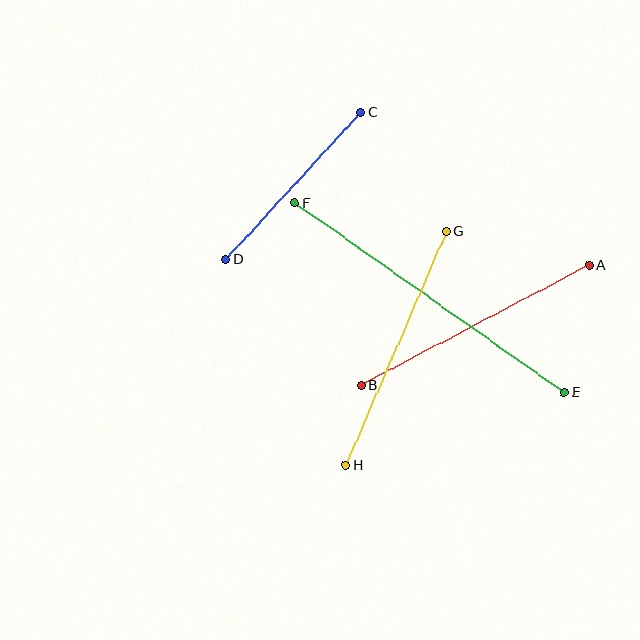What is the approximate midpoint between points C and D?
The midpoint is at approximately (294, 186) pixels.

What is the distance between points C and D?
The distance is approximately 200 pixels.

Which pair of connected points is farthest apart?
Points E and F are farthest apart.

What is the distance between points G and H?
The distance is approximately 255 pixels.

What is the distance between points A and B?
The distance is approximately 258 pixels.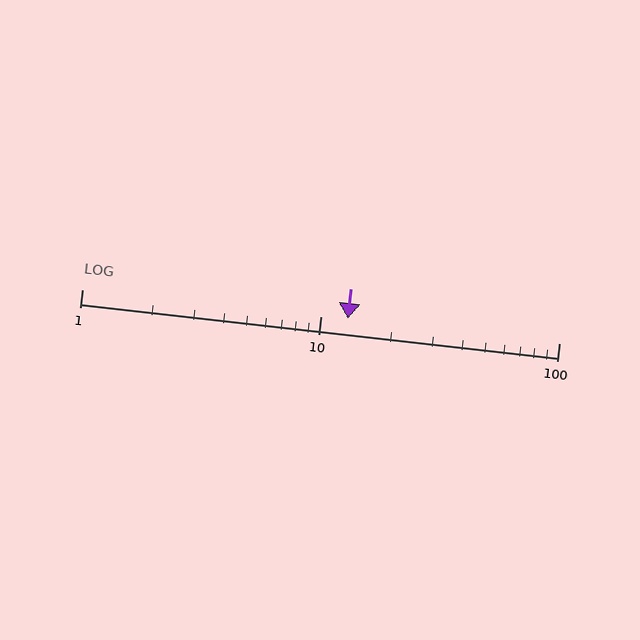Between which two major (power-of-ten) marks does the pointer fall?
The pointer is between 10 and 100.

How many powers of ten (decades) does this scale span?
The scale spans 2 decades, from 1 to 100.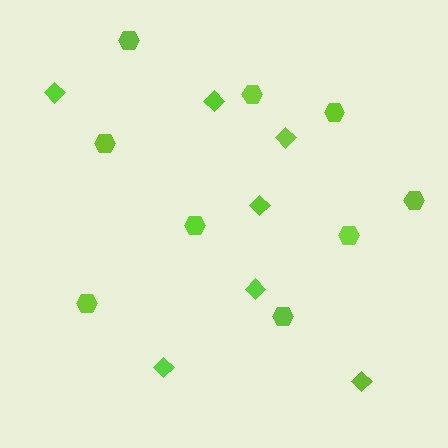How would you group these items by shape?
There are 2 groups: one group of hexagons (9) and one group of diamonds (7).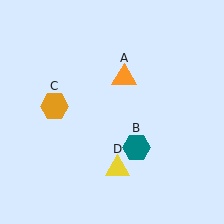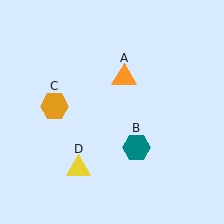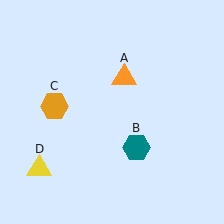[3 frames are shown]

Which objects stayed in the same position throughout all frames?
Orange triangle (object A) and teal hexagon (object B) and orange hexagon (object C) remained stationary.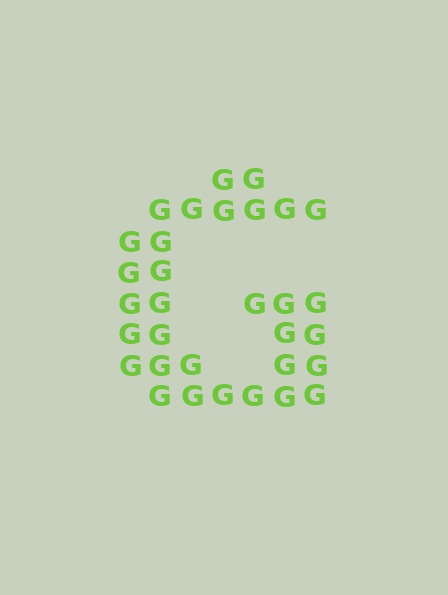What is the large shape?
The large shape is the letter G.